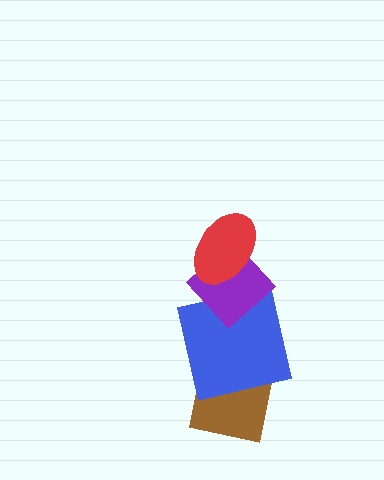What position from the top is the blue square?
The blue square is 3rd from the top.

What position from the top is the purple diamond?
The purple diamond is 2nd from the top.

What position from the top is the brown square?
The brown square is 4th from the top.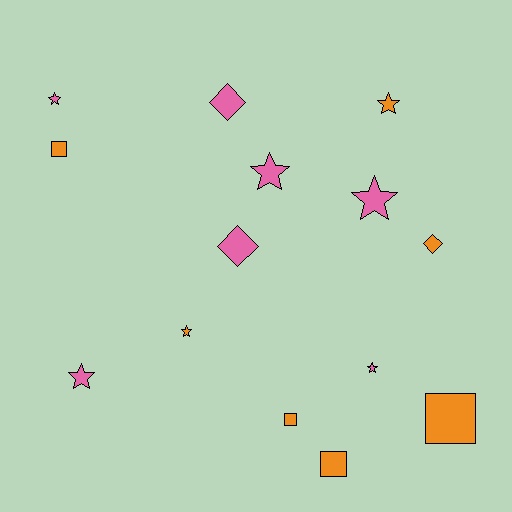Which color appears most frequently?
Orange, with 7 objects.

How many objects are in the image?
There are 14 objects.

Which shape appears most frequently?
Star, with 7 objects.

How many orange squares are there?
There are 4 orange squares.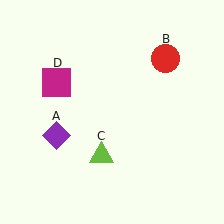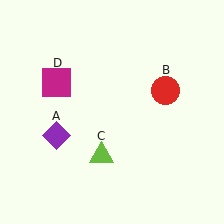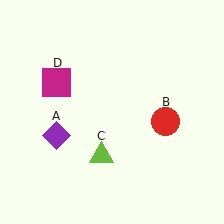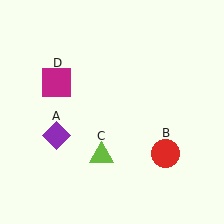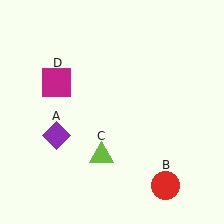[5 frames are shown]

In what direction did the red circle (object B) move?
The red circle (object B) moved down.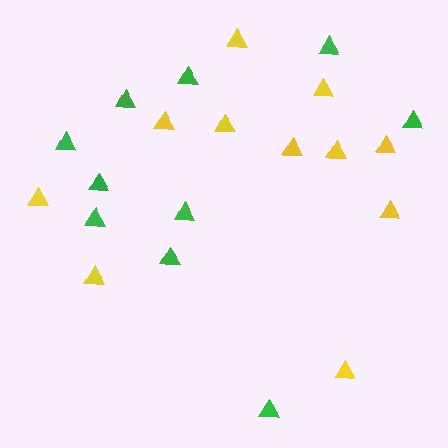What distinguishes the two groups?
There are 2 groups: one group of yellow triangles (11) and one group of green triangles (10).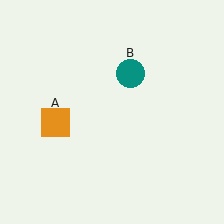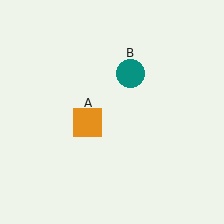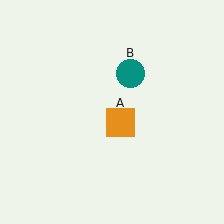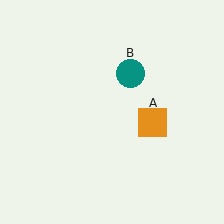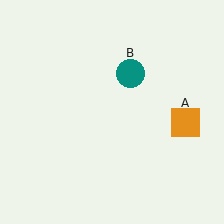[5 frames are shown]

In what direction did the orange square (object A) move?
The orange square (object A) moved right.